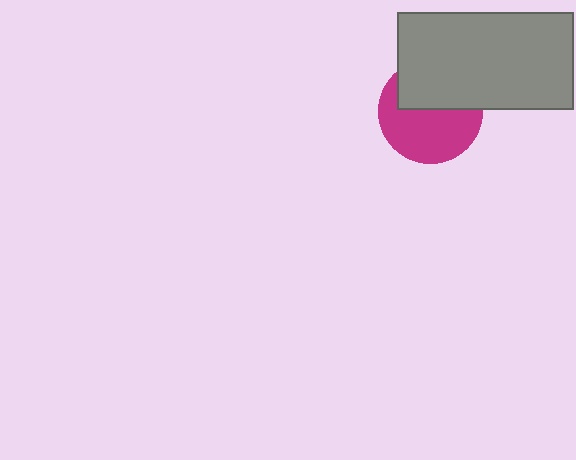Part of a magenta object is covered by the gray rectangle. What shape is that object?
It is a circle.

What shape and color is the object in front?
The object in front is a gray rectangle.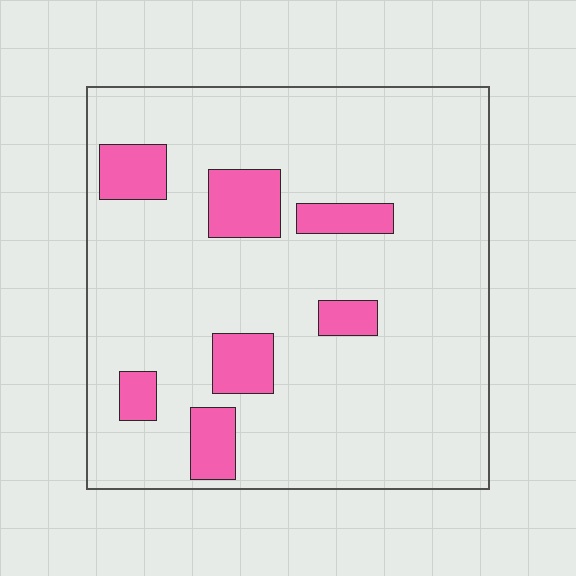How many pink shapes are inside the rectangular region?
7.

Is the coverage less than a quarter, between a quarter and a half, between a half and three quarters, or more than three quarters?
Less than a quarter.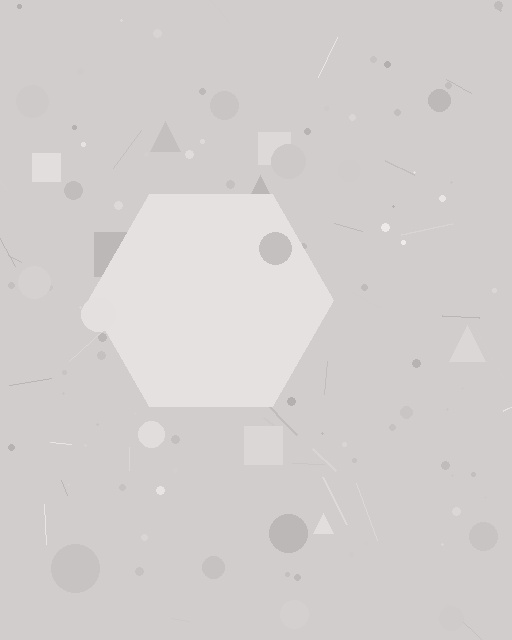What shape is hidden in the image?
A hexagon is hidden in the image.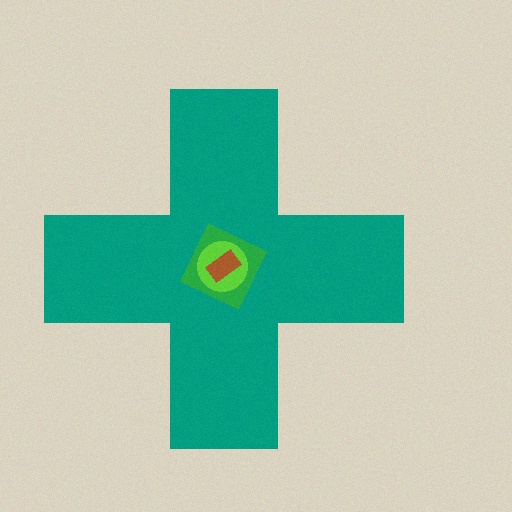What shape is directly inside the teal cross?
The green diamond.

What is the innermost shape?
The brown rectangle.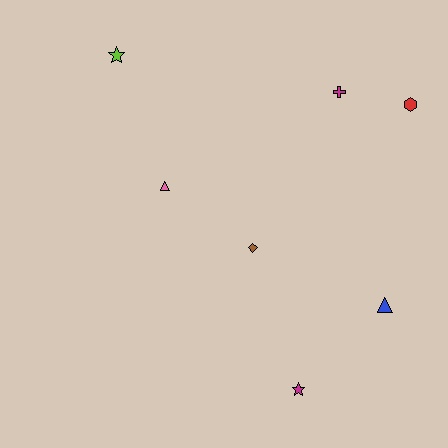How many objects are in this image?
There are 7 objects.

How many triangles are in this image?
There are 2 triangles.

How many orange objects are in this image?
There are no orange objects.